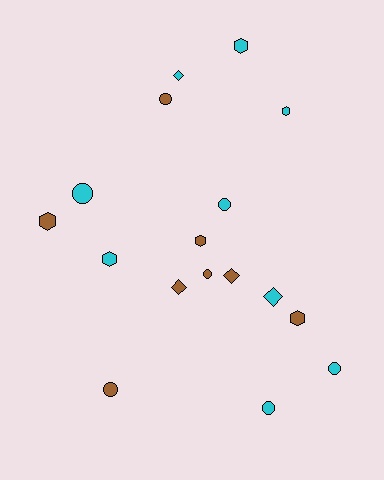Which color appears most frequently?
Cyan, with 9 objects.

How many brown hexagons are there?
There are 3 brown hexagons.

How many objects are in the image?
There are 17 objects.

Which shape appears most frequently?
Circle, with 7 objects.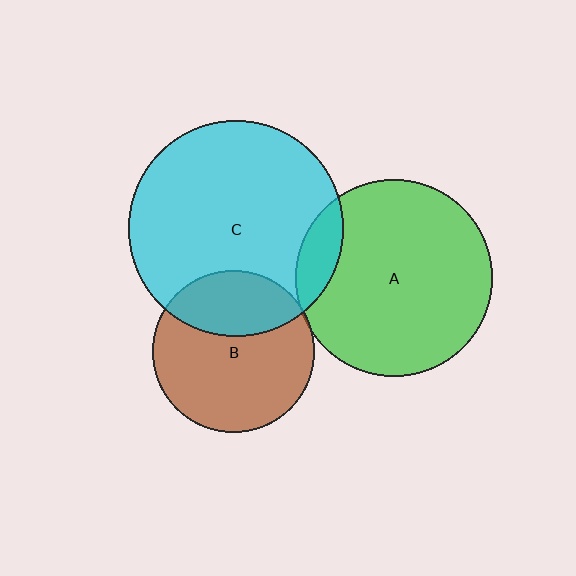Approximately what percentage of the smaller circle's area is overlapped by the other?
Approximately 5%.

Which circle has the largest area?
Circle C (cyan).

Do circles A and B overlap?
Yes.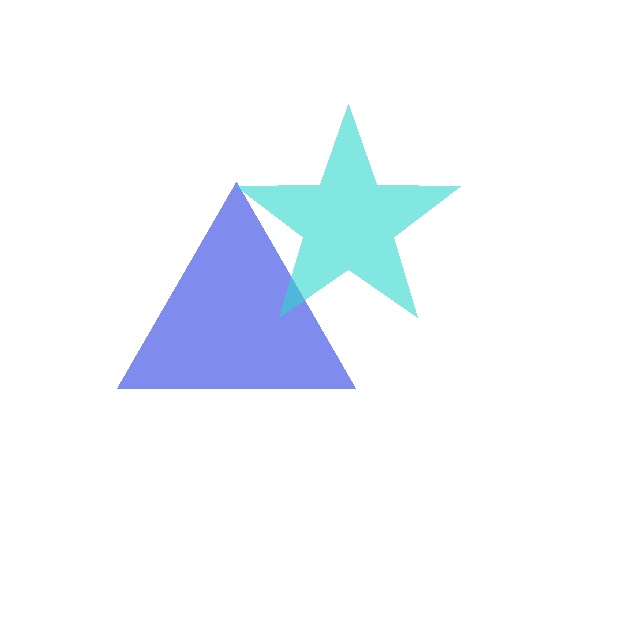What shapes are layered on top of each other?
The layered shapes are: a blue triangle, a cyan star.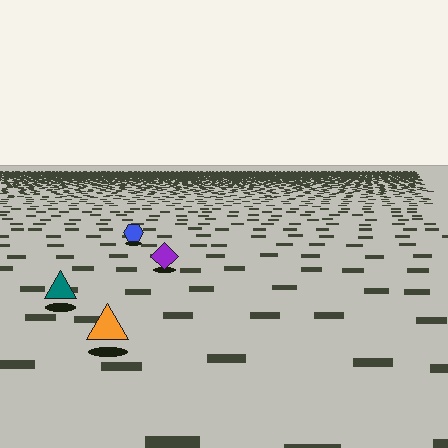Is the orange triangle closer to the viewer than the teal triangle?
Yes. The orange triangle is closer — you can tell from the texture gradient: the ground texture is coarser near it.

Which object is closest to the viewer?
The orange triangle is closest. The texture marks near it are larger and more spread out.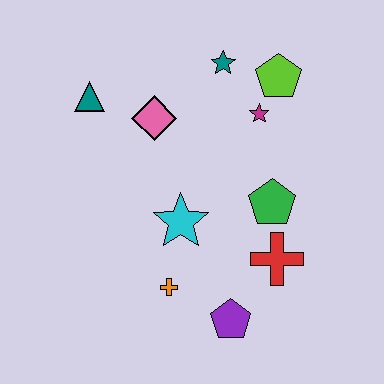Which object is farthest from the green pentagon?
The teal triangle is farthest from the green pentagon.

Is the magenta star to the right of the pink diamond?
Yes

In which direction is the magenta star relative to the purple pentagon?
The magenta star is above the purple pentagon.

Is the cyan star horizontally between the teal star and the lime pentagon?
No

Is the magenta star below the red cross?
No